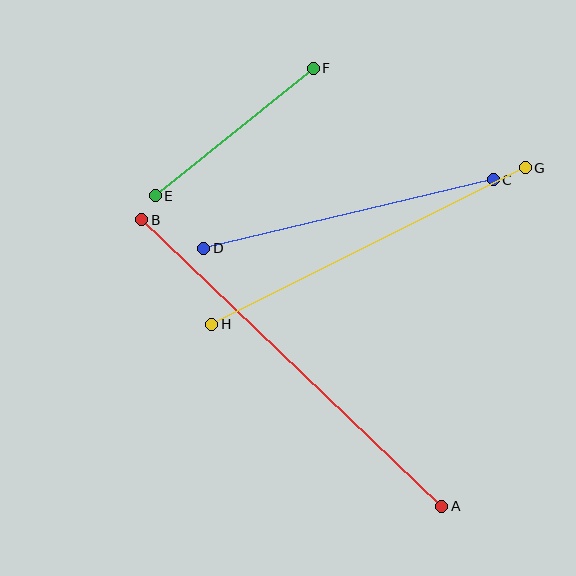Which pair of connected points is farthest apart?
Points A and B are farthest apart.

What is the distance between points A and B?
The distance is approximately 415 pixels.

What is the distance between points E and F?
The distance is approximately 203 pixels.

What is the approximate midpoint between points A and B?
The midpoint is at approximately (292, 363) pixels.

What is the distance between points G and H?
The distance is approximately 350 pixels.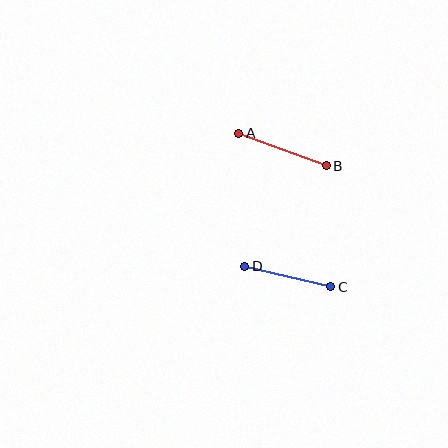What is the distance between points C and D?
The distance is approximately 89 pixels.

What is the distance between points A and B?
The distance is approximately 93 pixels.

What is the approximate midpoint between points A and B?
The midpoint is at approximately (283, 149) pixels.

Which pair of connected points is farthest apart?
Points A and B are farthest apart.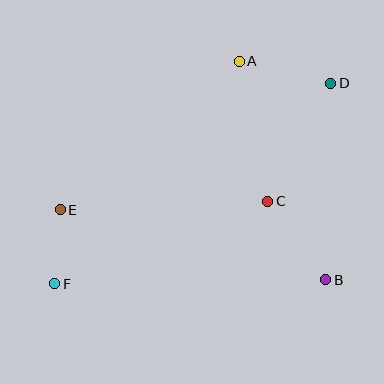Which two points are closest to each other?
Points E and F are closest to each other.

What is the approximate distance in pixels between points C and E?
The distance between C and E is approximately 208 pixels.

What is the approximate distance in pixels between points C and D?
The distance between C and D is approximately 134 pixels.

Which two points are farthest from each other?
Points D and F are farthest from each other.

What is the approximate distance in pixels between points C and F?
The distance between C and F is approximately 229 pixels.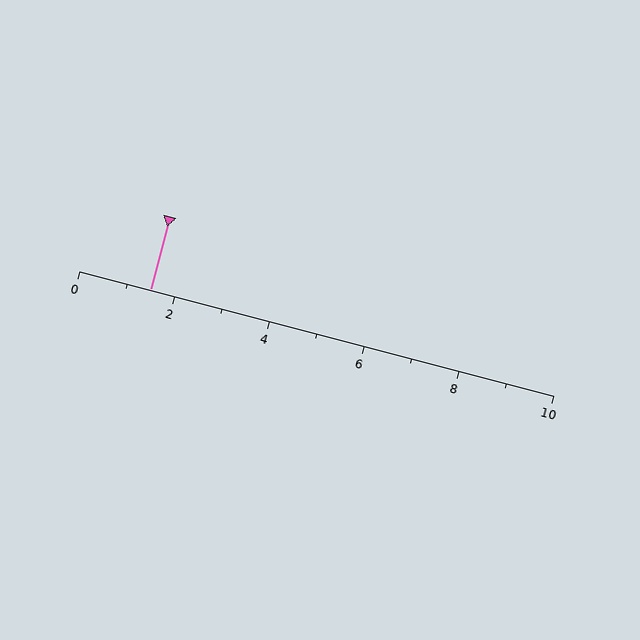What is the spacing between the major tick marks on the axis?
The major ticks are spaced 2 apart.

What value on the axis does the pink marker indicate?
The marker indicates approximately 1.5.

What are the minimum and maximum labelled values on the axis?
The axis runs from 0 to 10.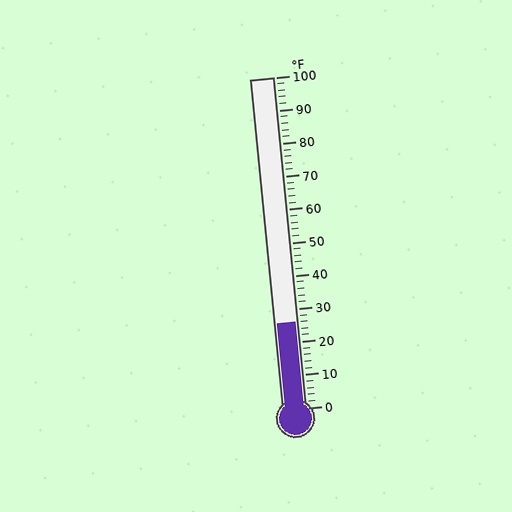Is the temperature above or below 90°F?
The temperature is below 90°F.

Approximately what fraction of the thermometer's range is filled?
The thermometer is filled to approximately 25% of its range.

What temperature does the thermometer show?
The thermometer shows approximately 26°F.